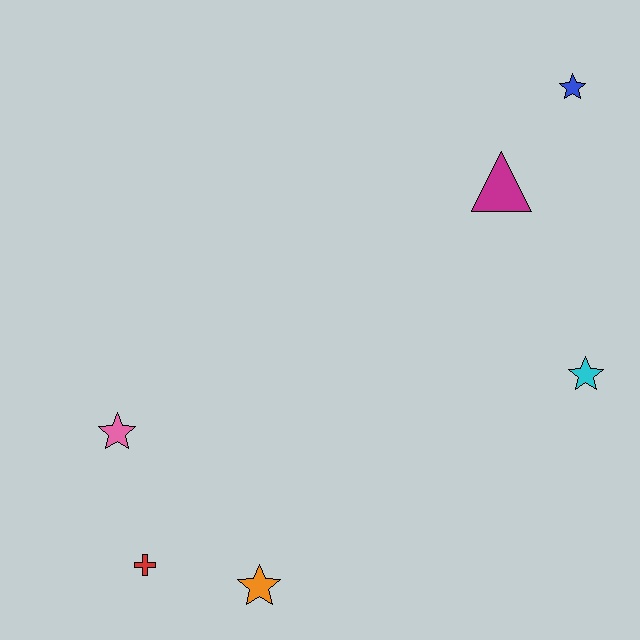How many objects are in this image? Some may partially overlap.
There are 6 objects.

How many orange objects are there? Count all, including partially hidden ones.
There is 1 orange object.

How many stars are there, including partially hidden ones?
There are 4 stars.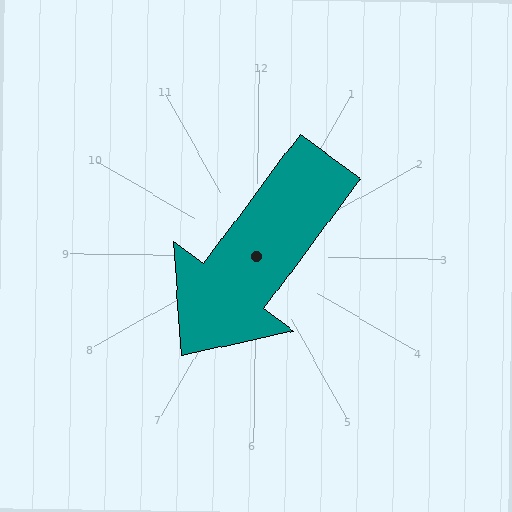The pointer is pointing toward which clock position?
Roughly 7 o'clock.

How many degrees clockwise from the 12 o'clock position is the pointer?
Approximately 216 degrees.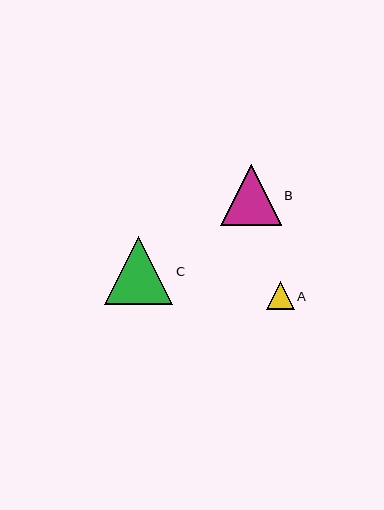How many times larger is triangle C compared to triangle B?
Triangle C is approximately 1.1 times the size of triangle B.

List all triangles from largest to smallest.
From largest to smallest: C, B, A.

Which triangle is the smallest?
Triangle A is the smallest with a size of approximately 28 pixels.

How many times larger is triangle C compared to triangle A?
Triangle C is approximately 2.4 times the size of triangle A.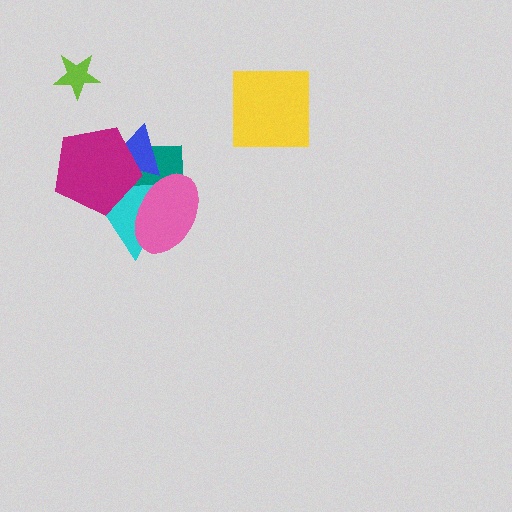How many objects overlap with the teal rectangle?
4 objects overlap with the teal rectangle.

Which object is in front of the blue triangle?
The magenta pentagon is in front of the blue triangle.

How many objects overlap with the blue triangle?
3 objects overlap with the blue triangle.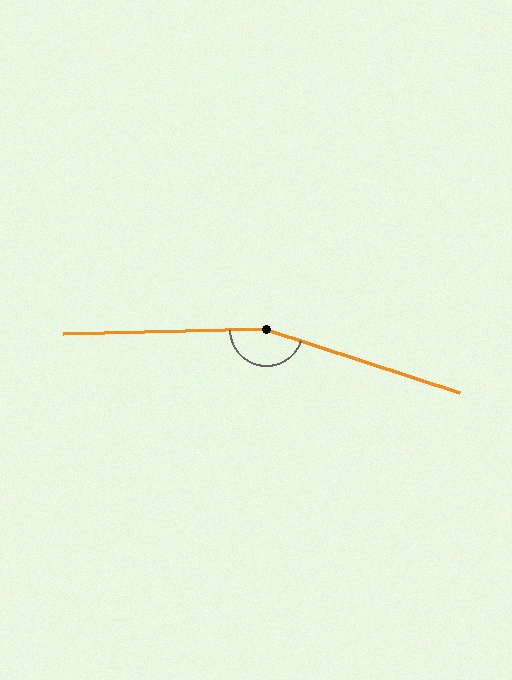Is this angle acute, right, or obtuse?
It is obtuse.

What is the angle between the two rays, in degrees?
Approximately 160 degrees.